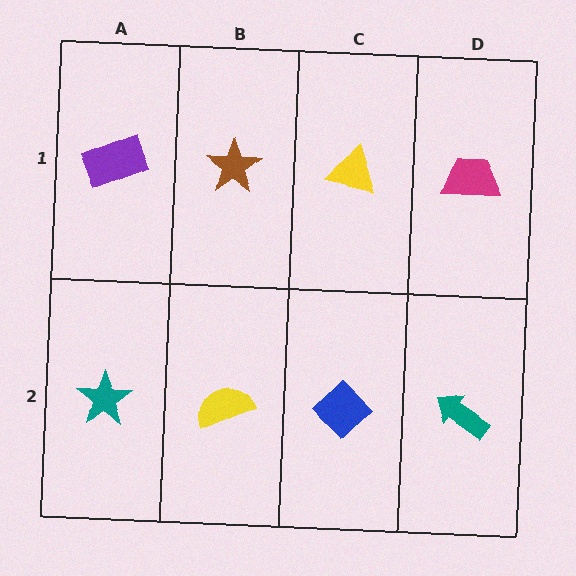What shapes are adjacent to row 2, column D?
A magenta trapezoid (row 1, column D), a blue diamond (row 2, column C).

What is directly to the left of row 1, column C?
A brown star.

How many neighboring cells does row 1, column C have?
3.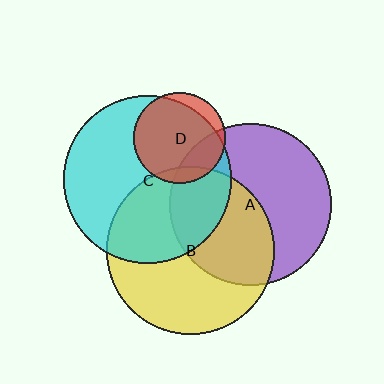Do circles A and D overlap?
Yes.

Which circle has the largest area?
Circle C (cyan).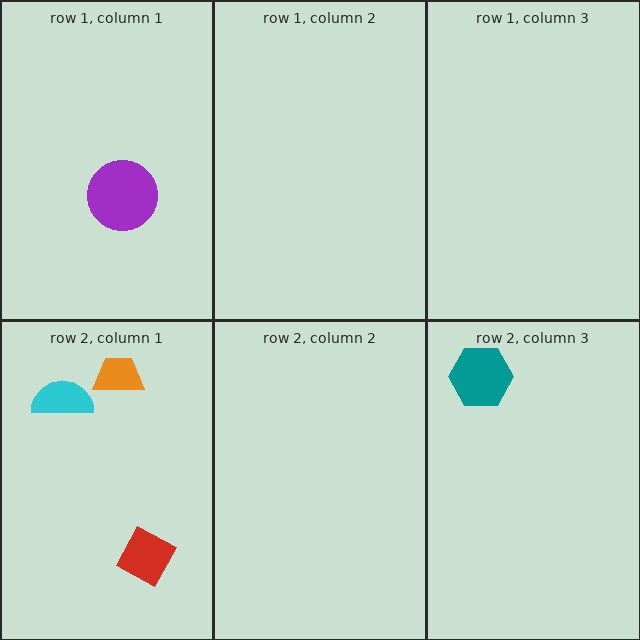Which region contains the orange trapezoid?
The row 2, column 1 region.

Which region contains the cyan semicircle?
The row 2, column 1 region.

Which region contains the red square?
The row 2, column 1 region.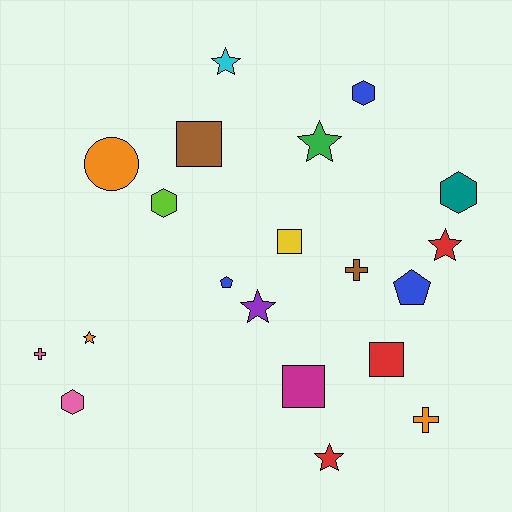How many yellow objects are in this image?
There is 1 yellow object.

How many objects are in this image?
There are 20 objects.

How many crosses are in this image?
There are 3 crosses.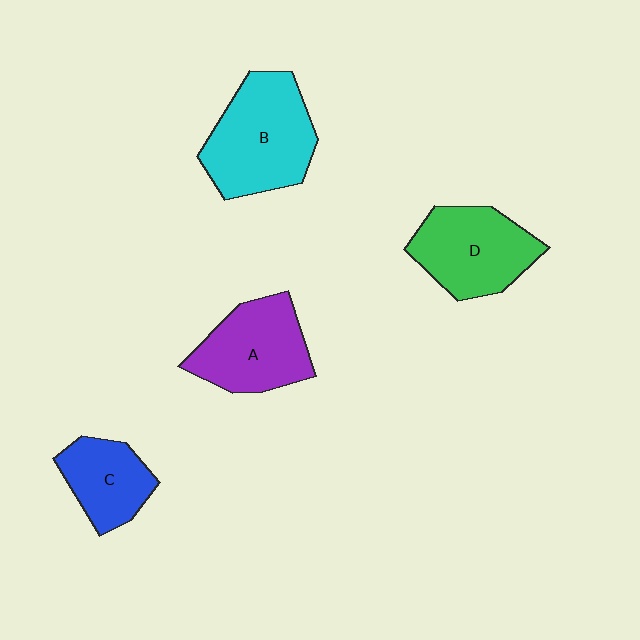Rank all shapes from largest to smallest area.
From largest to smallest: B (cyan), D (green), A (purple), C (blue).